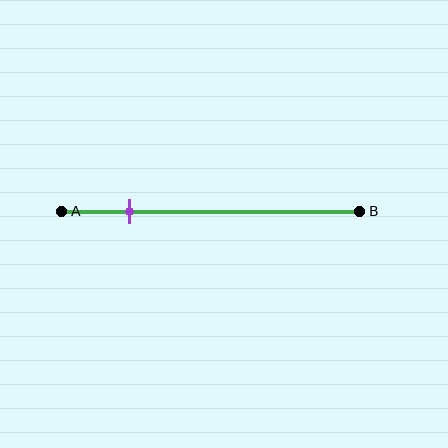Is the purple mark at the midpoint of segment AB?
No, the mark is at about 25% from A, not at the 50% midpoint.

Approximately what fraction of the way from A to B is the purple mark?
The purple mark is approximately 25% of the way from A to B.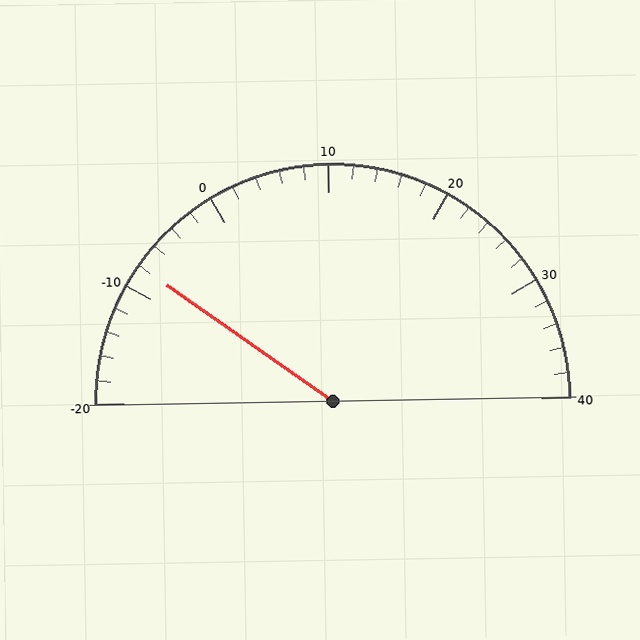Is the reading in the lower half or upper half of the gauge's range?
The reading is in the lower half of the range (-20 to 40).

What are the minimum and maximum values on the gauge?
The gauge ranges from -20 to 40.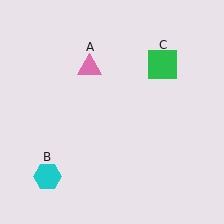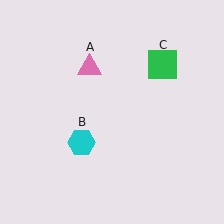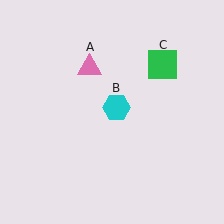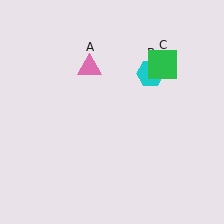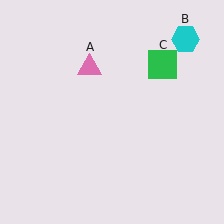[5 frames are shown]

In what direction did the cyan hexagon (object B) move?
The cyan hexagon (object B) moved up and to the right.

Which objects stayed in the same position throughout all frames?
Pink triangle (object A) and green square (object C) remained stationary.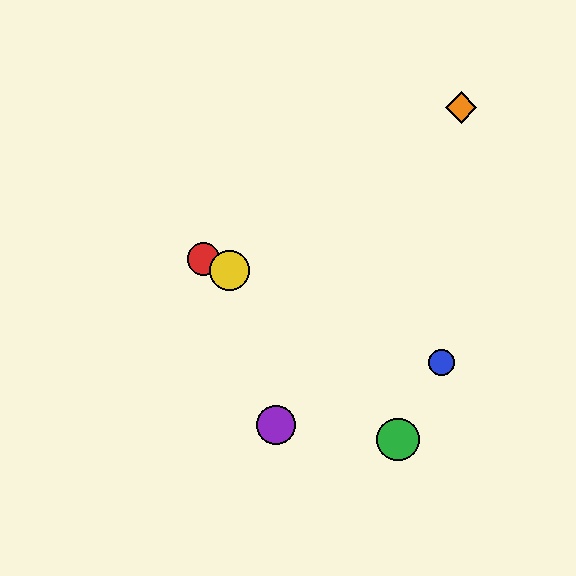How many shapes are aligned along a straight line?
3 shapes (the red circle, the blue circle, the yellow circle) are aligned along a straight line.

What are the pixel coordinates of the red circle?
The red circle is at (204, 259).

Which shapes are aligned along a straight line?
The red circle, the blue circle, the yellow circle are aligned along a straight line.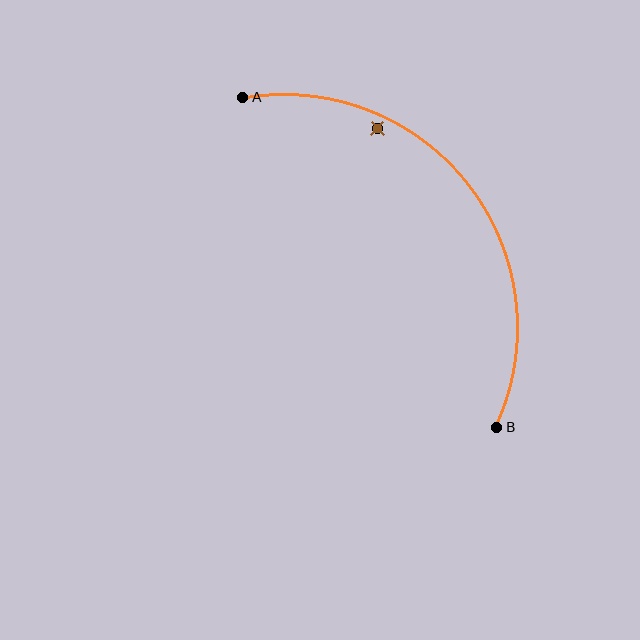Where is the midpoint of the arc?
The arc midpoint is the point on the curve farthest from the straight line joining A and B. It sits above and to the right of that line.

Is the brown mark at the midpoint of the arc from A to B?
No — the brown mark does not lie on the arc at all. It sits slightly inside the curve.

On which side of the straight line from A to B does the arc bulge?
The arc bulges above and to the right of the straight line connecting A and B.